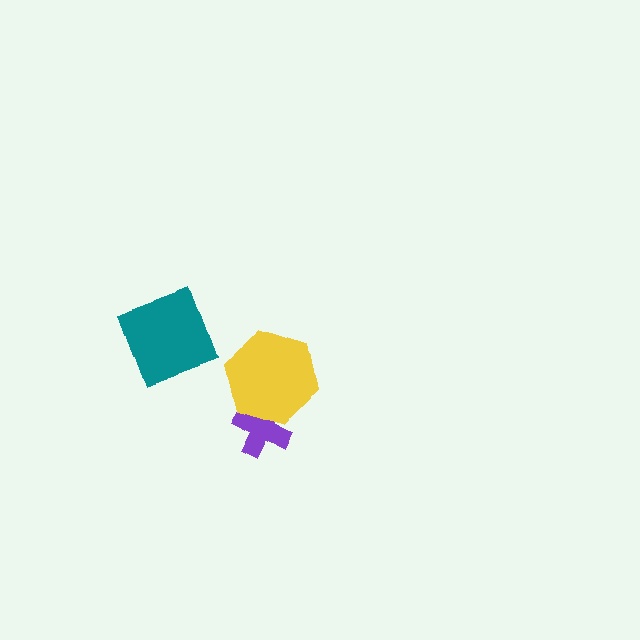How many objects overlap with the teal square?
0 objects overlap with the teal square.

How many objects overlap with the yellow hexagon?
1 object overlaps with the yellow hexagon.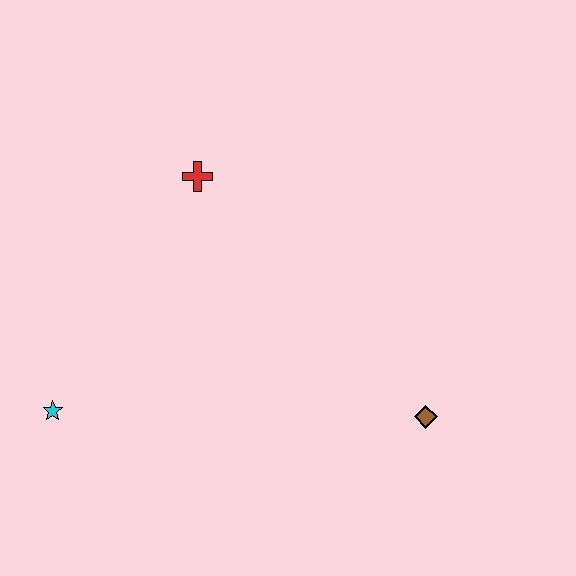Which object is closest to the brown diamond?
The red cross is closest to the brown diamond.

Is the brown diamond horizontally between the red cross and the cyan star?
No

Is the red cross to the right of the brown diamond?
No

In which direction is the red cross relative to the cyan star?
The red cross is above the cyan star.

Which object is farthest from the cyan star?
The brown diamond is farthest from the cyan star.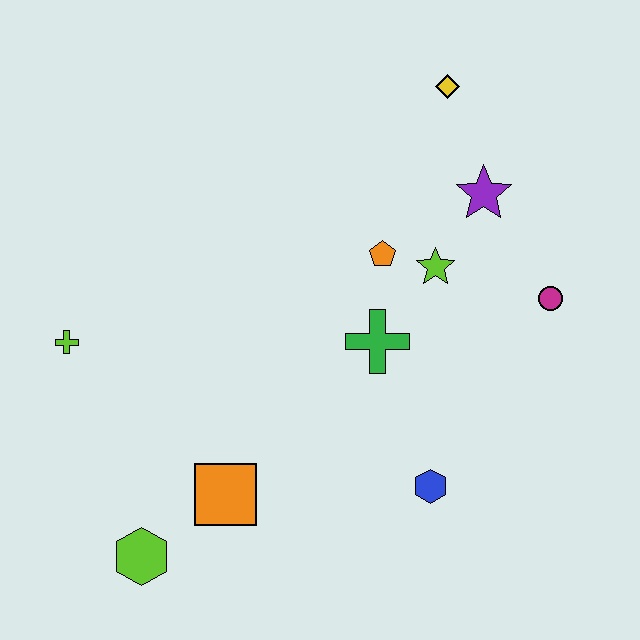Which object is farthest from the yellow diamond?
The lime hexagon is farthest from the yellow diamond.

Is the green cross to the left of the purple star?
Yes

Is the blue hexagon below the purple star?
Yes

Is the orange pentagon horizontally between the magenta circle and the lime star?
No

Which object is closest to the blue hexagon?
The green cross is closest to the blue hexagon.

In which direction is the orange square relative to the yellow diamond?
The orange square is below the yellow diamond.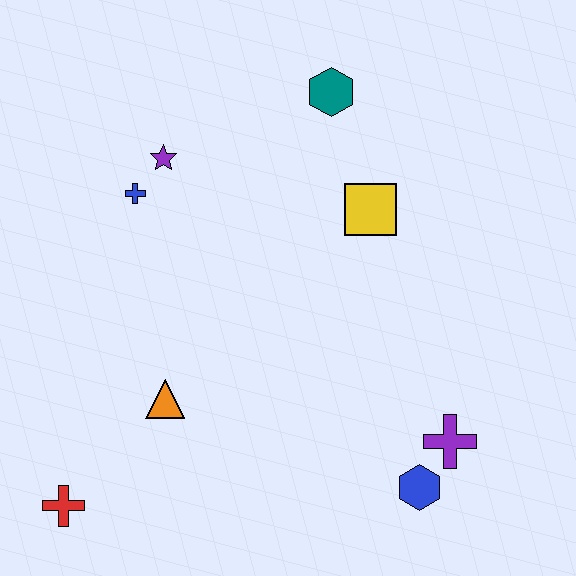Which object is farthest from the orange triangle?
The teal hexagon is farthest from the orange triangle.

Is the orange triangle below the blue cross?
Yes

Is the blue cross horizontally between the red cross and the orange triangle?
Yes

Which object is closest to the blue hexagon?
The purple cross is closest to the blue hexagon.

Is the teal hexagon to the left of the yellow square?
Yes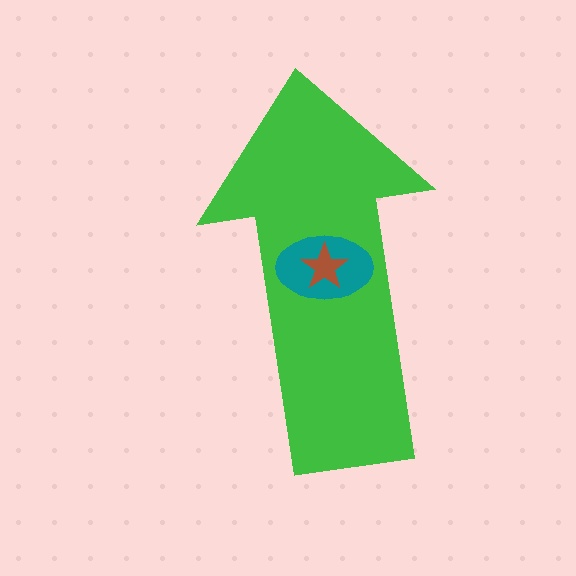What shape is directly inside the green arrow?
The teal ellipse.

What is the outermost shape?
The green arrow.